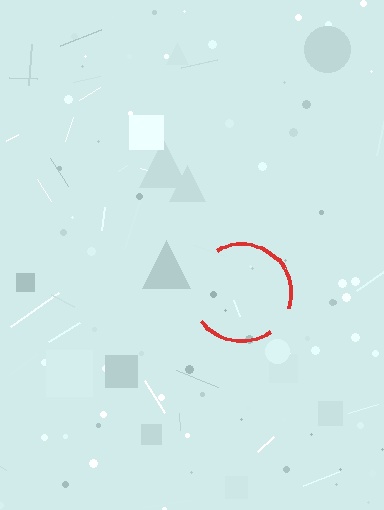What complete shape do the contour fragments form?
The contour fragments form a circle.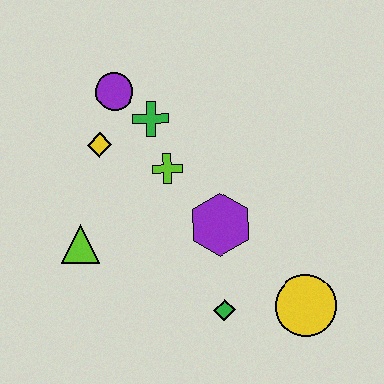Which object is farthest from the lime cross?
The yellow circle is farthest from the lime cross.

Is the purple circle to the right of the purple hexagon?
No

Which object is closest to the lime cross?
The green cross is closest to the lime cross.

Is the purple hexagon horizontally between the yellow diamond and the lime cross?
No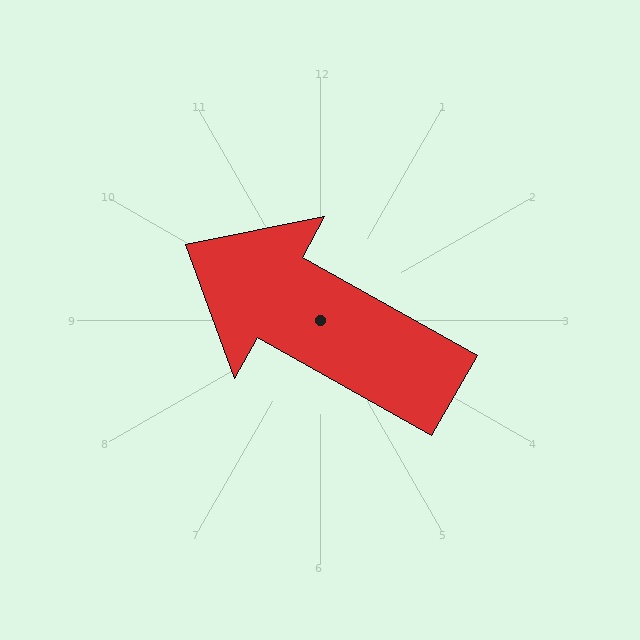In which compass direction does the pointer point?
Northwest.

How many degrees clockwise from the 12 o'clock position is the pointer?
Approximately 299 degrees.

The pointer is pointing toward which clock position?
Roughly 10 o'clock.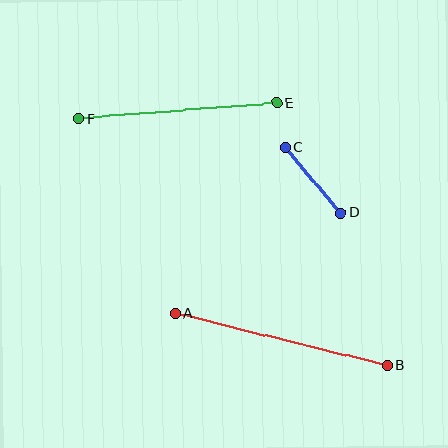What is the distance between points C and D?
The distance is approximately 85 pixels.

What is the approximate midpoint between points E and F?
The midpoint is at approximately (177, 111) pixels.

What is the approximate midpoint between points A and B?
The midpoint is at approximately (281, 339) pixels.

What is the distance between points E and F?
The distance is approximately 199 pixels.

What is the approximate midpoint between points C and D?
The midpoint is at approximately (313, 180) pixels.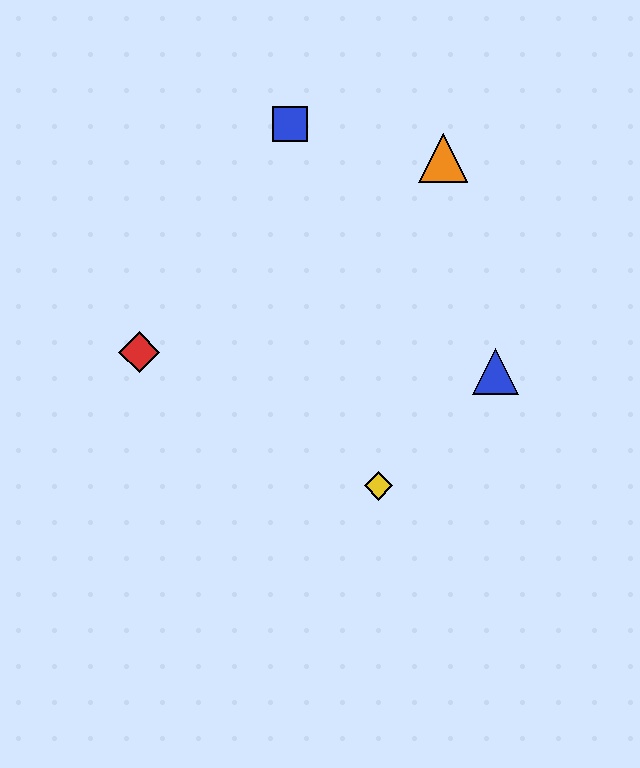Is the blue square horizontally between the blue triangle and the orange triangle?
No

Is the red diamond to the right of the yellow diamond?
No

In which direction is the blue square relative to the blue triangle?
The blue square is above the blue triangle.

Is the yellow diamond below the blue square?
Yes